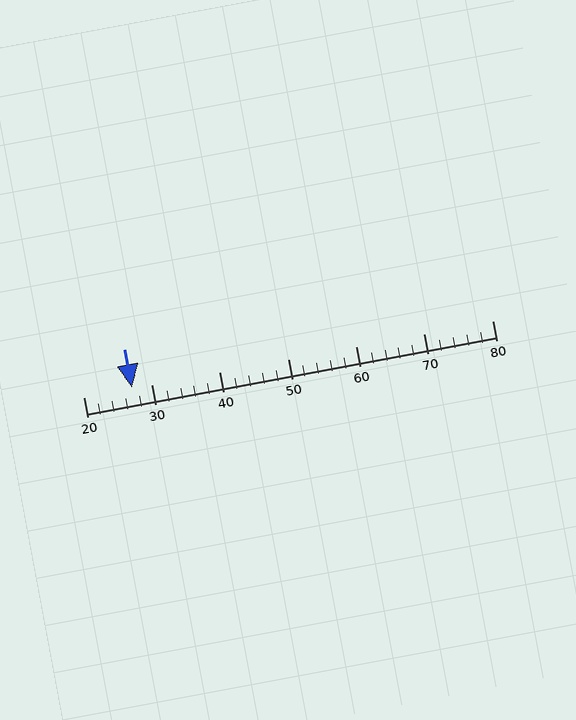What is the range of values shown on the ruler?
The ruler shows values from 20 to 80.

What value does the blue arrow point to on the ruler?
The blue arrow points to approximately 27.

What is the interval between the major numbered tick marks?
The major tick marks are spaced 10 units apart.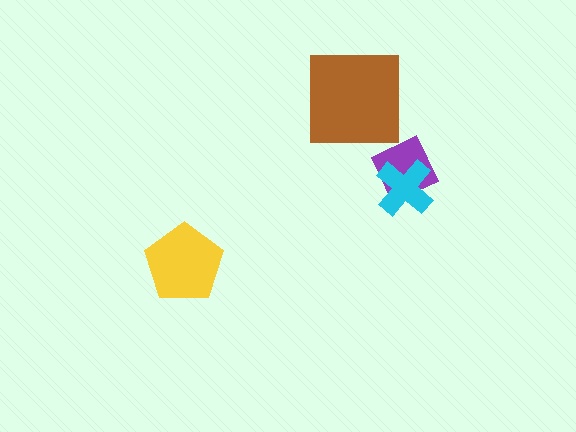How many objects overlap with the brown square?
0 objects overlap with the brown square.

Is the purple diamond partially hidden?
Yes, it is partially covered by another shape.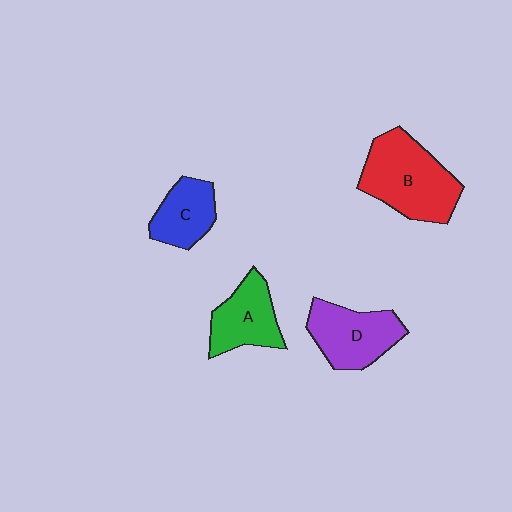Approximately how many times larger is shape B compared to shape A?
Approximately 1.5 times.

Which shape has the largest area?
Shape B (red).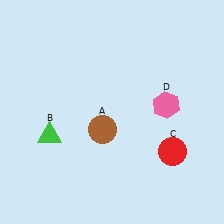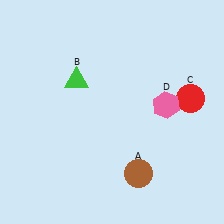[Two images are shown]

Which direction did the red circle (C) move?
The red circle (C) moved up.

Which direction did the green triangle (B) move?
The green triangle (B) moved up.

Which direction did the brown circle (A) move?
The brown circle (A) moved down.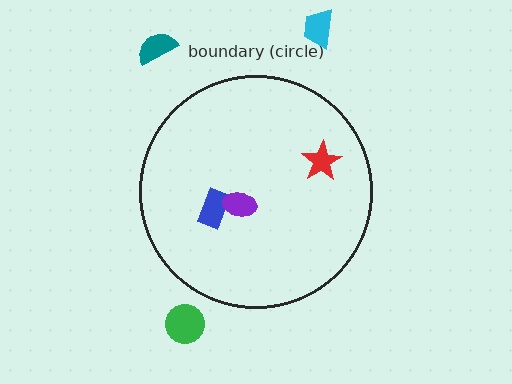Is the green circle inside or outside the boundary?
Outside.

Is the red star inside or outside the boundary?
Inside.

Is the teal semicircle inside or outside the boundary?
Outside.